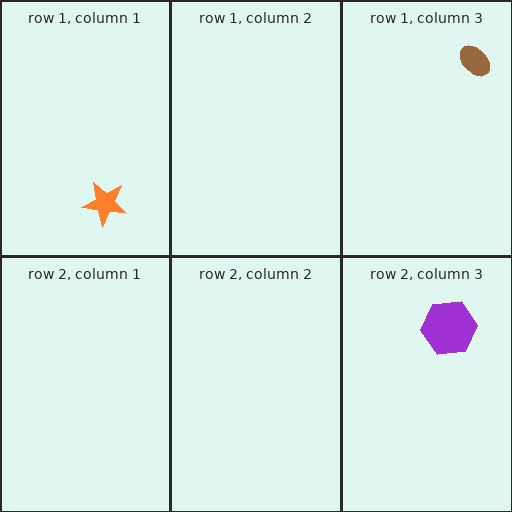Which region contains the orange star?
The row 1, column 1 region.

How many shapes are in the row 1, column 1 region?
1.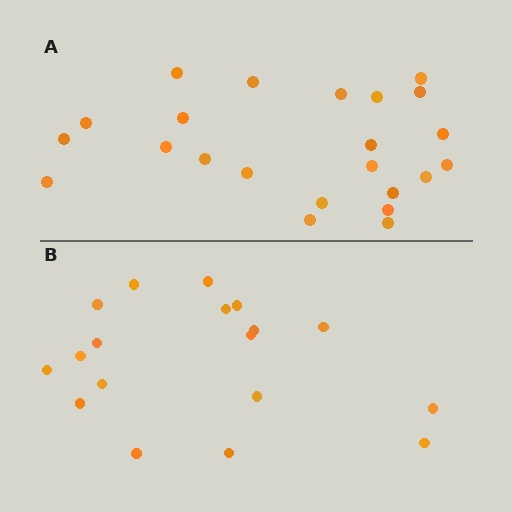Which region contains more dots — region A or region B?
Region A (the top region) has more dots.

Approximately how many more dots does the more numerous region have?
Region A has about 5 more dots than region B.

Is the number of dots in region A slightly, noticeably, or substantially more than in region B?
Region A has noticeably more, but not dramatically so. The ratio is roughly 1.3 to 1.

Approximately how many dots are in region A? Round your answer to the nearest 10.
About 20 dots. (The exact count is 23, which rounds to 20.)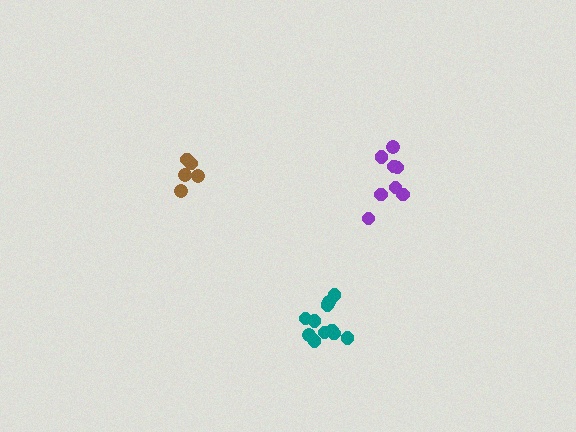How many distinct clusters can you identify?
There are 3 distinct clusters.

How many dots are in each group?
Group 1: 5 dots, Group 2: 8 dots, Group 3: 11 dots (24 total).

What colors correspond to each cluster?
The clusters are colored: brown, purple, teal.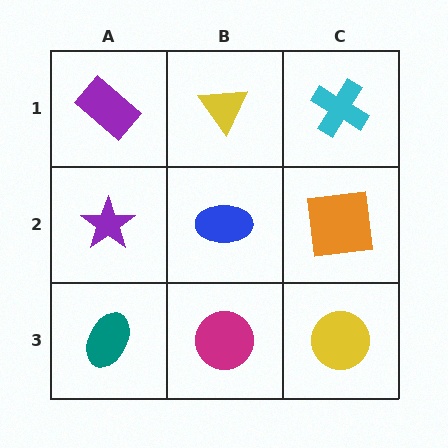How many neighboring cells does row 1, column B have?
3.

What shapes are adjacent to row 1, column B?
A blue ellipse (row 2, column B), a purple rectangle (row 1, column A), a cyan cross (row 1, column C).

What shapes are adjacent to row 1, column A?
A purple star (row 2, column A), a yellow triangle (row 1, column B).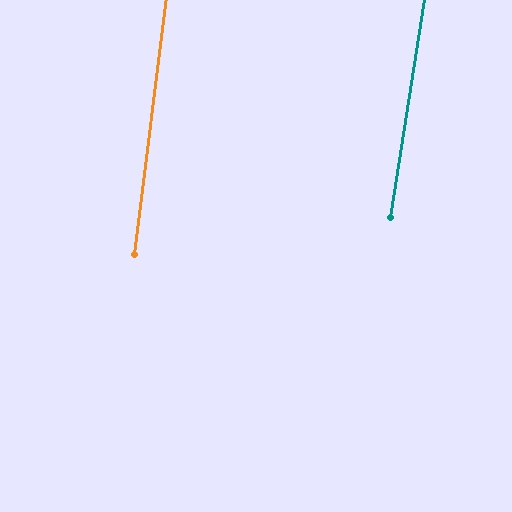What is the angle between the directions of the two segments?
Approximately 2 degrees.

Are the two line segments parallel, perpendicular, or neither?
Parallel — their directions differ by only 1.8°.